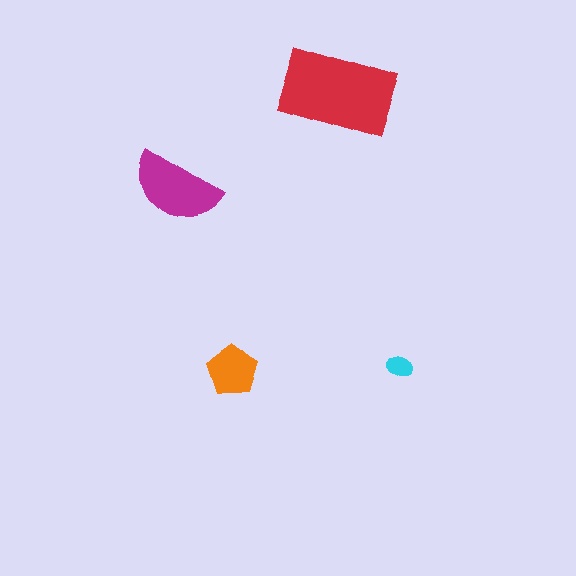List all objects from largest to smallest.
The red rectangle, the magenta semicircle, the orange pentagon, the cyan ellipse.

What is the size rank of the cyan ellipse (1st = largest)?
4th.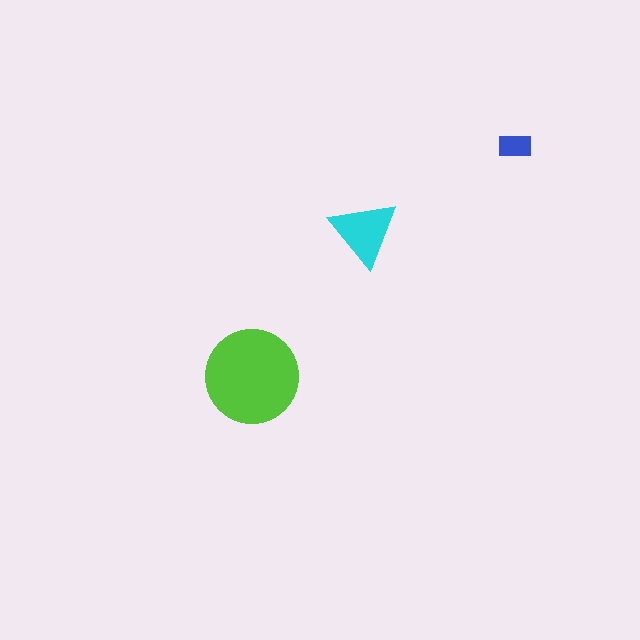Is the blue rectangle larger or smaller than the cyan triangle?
Smaller.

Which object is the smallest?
The blue rectangle.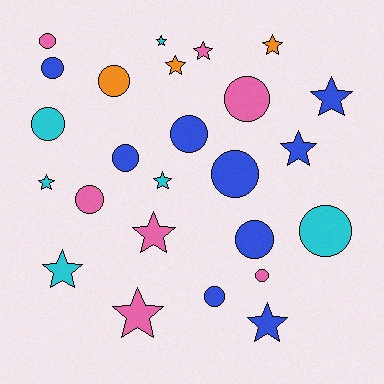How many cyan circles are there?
There are 2 cyan circles.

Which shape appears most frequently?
Circle, with 13 objects.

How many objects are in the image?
There are 25 objects.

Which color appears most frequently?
Blue, with 9 objects.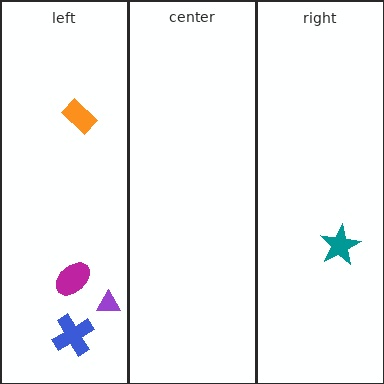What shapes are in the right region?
The teal star.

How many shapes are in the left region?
4.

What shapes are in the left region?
The blue cross, the purple triangle, the magenta ellipse, the orange rectangle.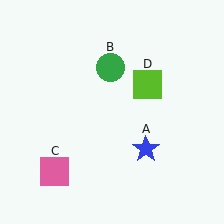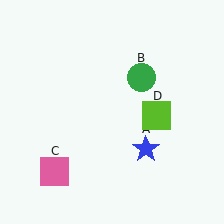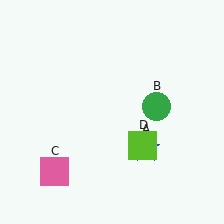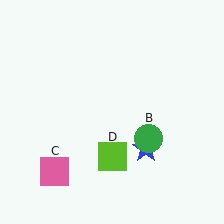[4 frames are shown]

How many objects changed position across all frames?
2 objects changed position: green circle (object B), lime square (object D).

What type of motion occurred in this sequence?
The green circle (object B), lime square (object D) rotated clockwise around the center of the scene.